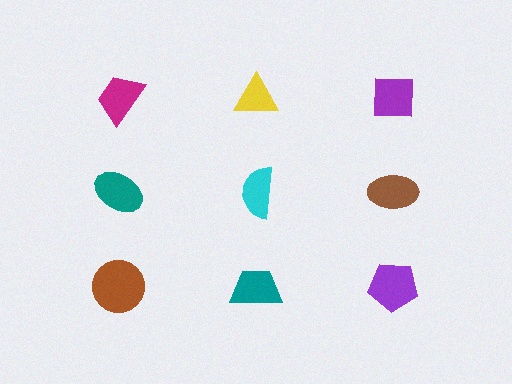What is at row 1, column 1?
A magenta trapezoid.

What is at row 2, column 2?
A cyan semicircle.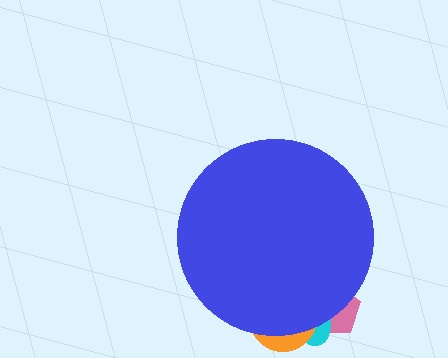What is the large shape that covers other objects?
A blue circle.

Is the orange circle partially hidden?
Yes, the orange circle is partially hidden behind the blue circle.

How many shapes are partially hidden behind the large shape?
3 shapes are partially hidden.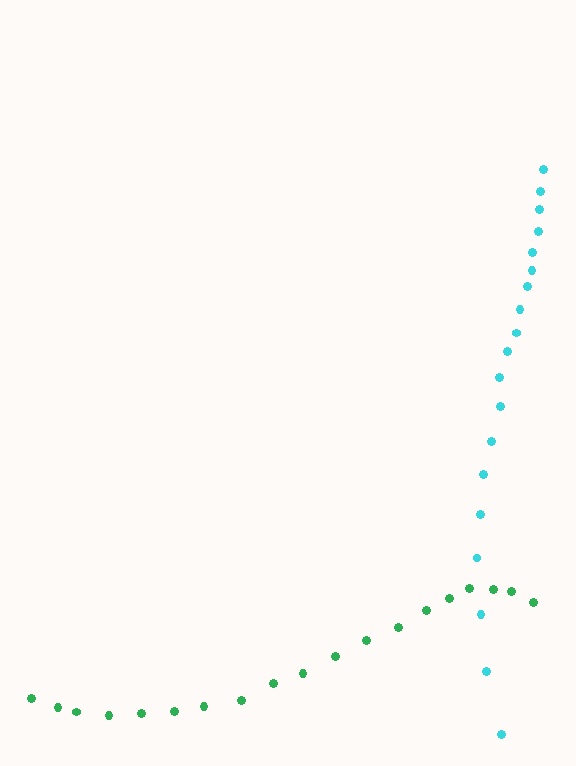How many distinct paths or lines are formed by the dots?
There are 2 distinct paths.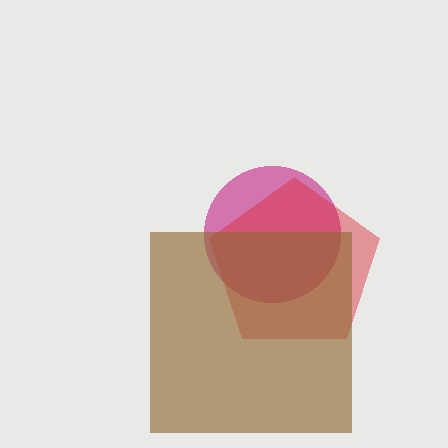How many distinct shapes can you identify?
There are 3 distinct shapes: a magenta circle, a red pentagon, a brown square.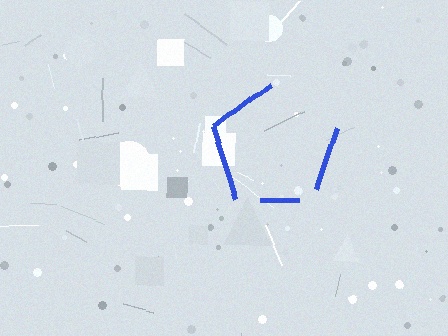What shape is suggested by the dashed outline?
The dashed outline suggests a pentagon.